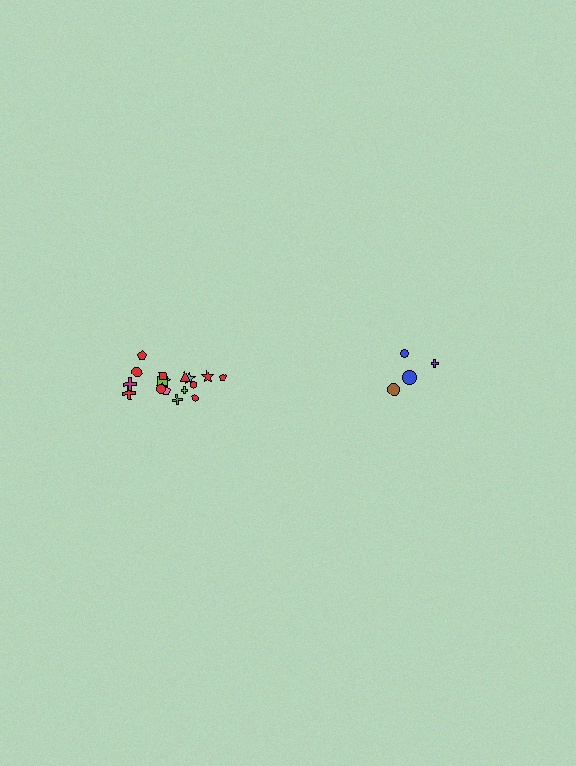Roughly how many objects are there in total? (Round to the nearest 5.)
Roughly 20 objects in total.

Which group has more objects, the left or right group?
The left group.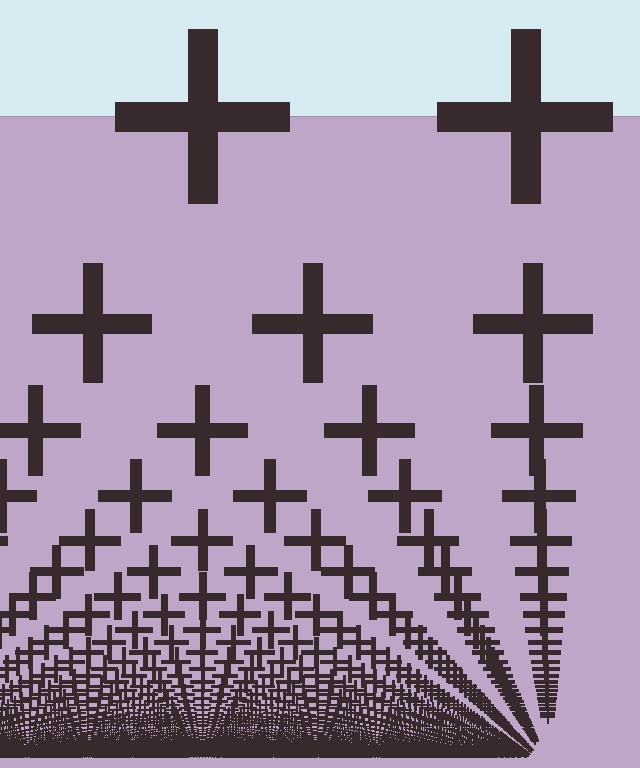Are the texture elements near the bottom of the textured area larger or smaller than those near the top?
Smaller. The gradient is inverted — elements near the bottom are smaller and denser.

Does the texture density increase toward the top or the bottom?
Density increases toward the bottom.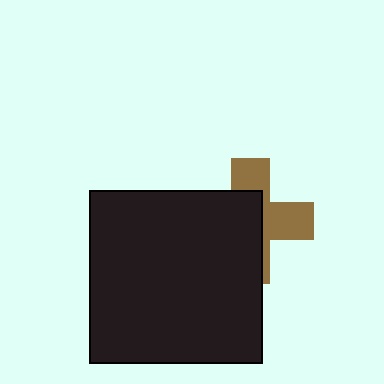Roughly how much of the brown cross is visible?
A small part of it is visible (roughly 42%).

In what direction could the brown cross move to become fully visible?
The brown cross could move right. That would shift it out from behind the black square entirely.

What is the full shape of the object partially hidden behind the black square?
The partially hidden object is a brown cross.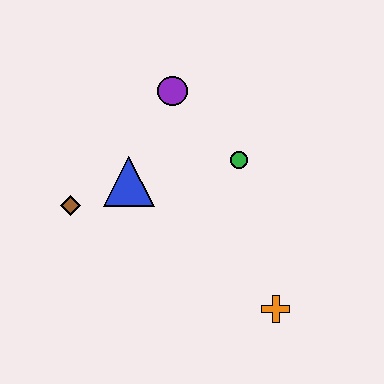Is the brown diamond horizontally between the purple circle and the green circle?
No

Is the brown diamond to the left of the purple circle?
Yes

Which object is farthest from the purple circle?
The orange cross is farthest from the purple circle.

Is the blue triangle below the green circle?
Yes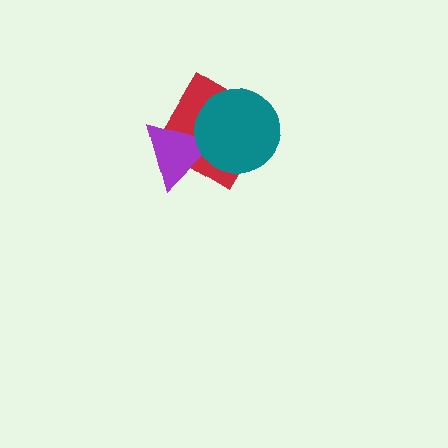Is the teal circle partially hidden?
No, no other shape covers it.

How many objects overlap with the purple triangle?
2 objects overlap with the purple triangle.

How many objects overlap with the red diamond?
2 objects overlap with the red diamond.